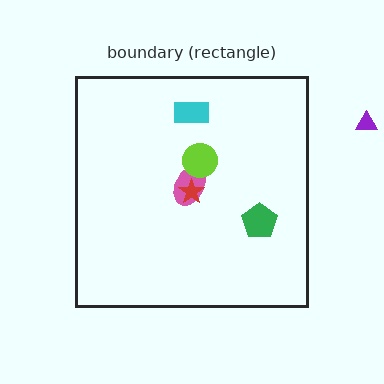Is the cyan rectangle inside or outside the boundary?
Inside.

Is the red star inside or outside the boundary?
Inside.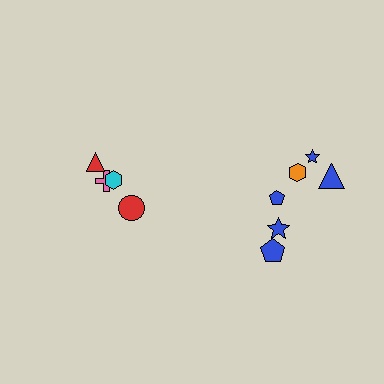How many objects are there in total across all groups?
There are 10 objects.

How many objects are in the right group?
There are 6 objects.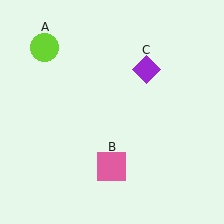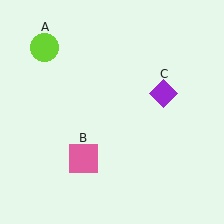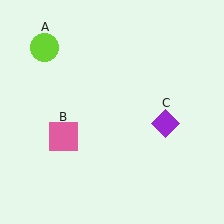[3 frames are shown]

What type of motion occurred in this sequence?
The pink square (object B), purple diamond (object C) rotated clockwise around the center of the scene.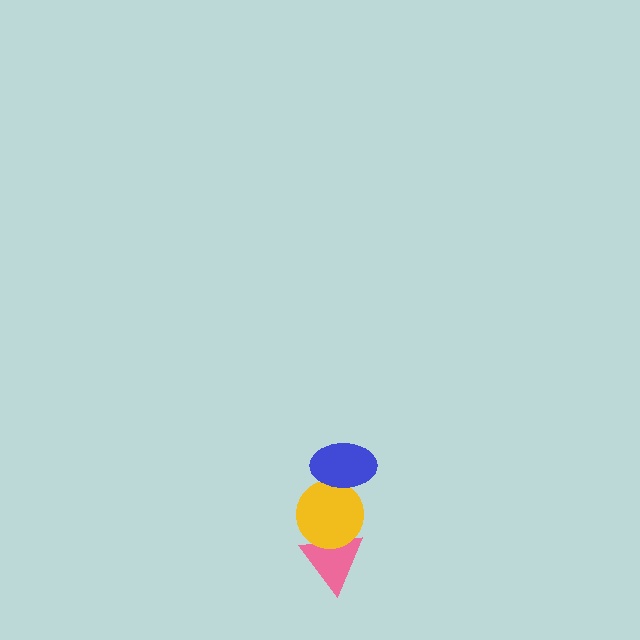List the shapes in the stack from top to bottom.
From top to bottom: the blue ellipse, the yellow circle, the pink triangle.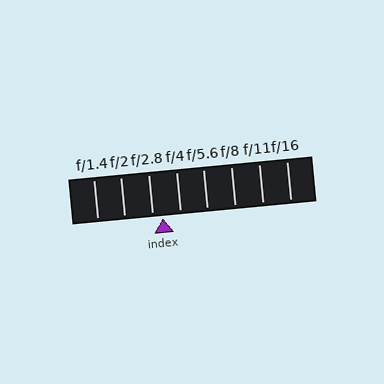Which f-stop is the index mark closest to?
The index mark is closest to f/2.8.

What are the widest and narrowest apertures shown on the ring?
The widest aperture shown is f/1.4 and the narrowest is f/16.